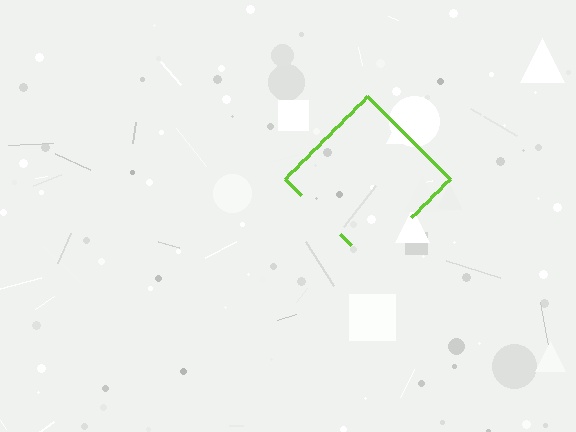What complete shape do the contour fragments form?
The contour fragments form a diamond.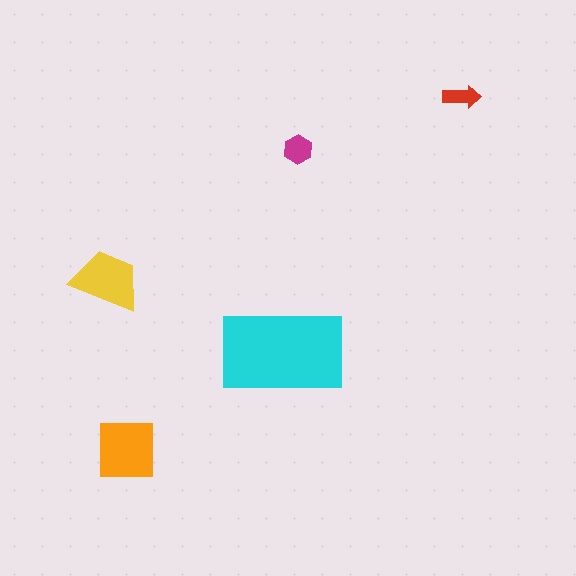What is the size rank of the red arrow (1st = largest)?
5th.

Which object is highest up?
The red arrow is topmost.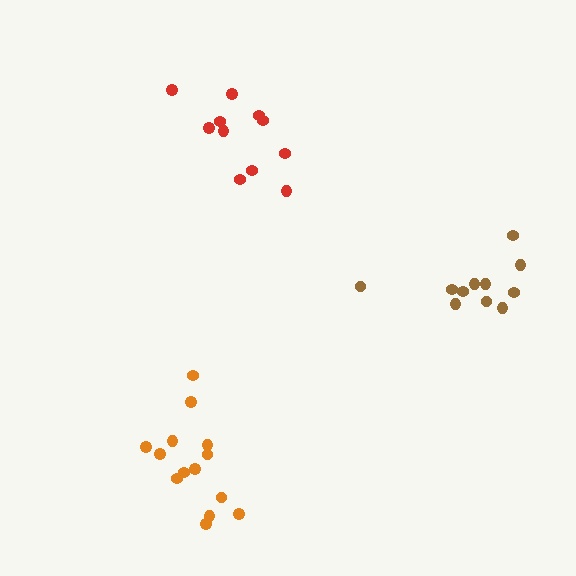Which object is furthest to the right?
The brown cluster is rightmost.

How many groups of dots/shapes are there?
There are 3 groups.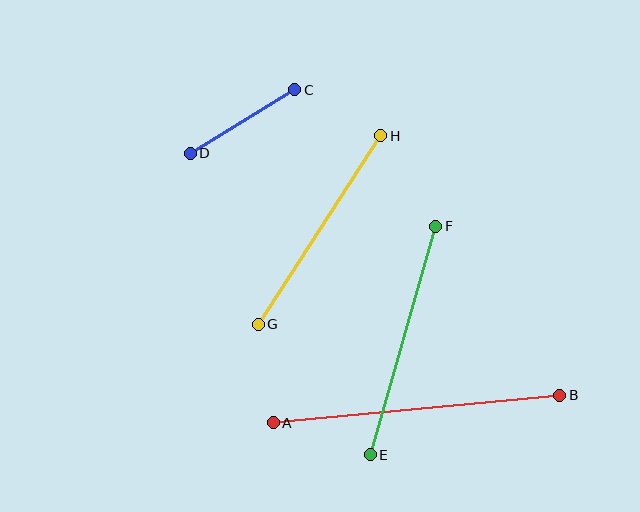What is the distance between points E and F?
The distance is approximately 238 pixels.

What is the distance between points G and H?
The distance is approximately 225 pixels.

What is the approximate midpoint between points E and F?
The midpoint is at approximately (403, 340) pixels.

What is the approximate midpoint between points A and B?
The midpoint is at approximately (416, 409) pixels.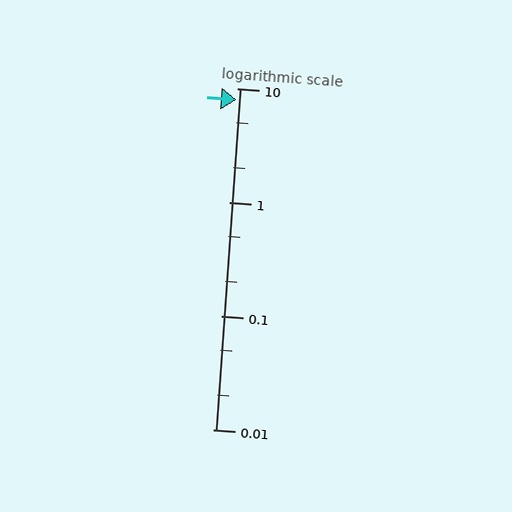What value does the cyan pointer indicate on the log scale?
The pointer indicates approximately 8.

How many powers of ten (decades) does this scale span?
The scale spans 3 decades, from 0.01 to 10.